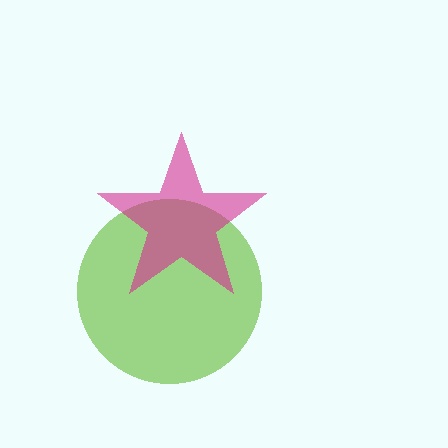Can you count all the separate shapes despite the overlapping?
Yes, there are 2 separate shapes.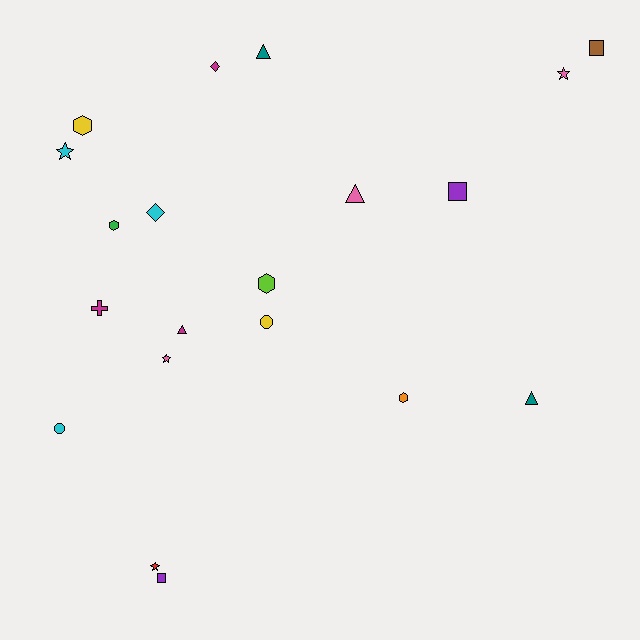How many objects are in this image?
There are 20 objects.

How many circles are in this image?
There are 2 circles.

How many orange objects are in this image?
There is 1 orange object.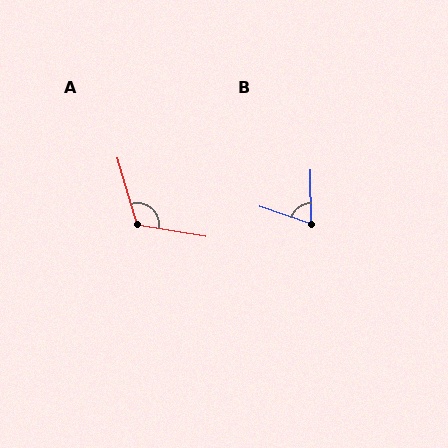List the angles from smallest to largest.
B (71°), A (116°).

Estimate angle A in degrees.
Approximately 116 degrees.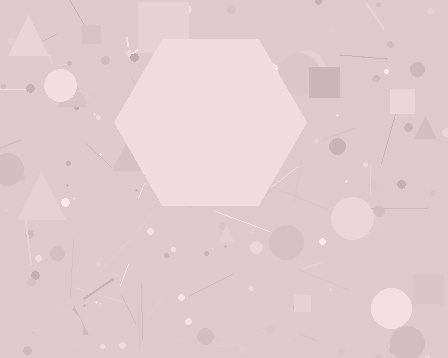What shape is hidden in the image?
A hexagon is hidden in the image.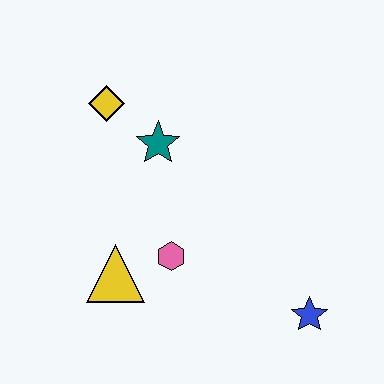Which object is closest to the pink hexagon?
The yellow triangle is closest to the pink hexagon.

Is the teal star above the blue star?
Yes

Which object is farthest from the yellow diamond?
The blue star is farthest from the yellow diamond.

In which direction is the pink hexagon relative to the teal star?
The pink hexagon is below the teal star.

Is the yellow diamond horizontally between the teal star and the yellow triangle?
No